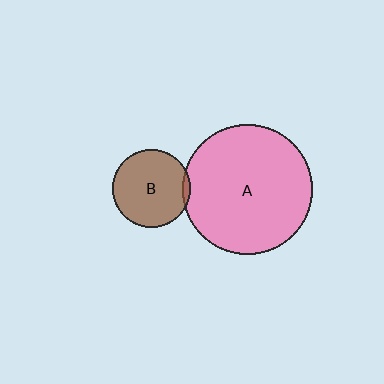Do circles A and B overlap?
Yes.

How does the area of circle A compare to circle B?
Approximately 2.8 times.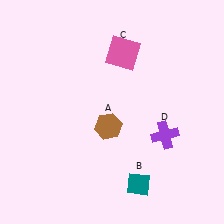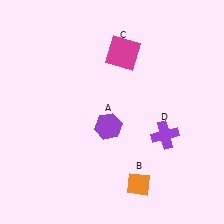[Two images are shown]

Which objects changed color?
A changed from brown to purple. B changed from teal to orange. C changed from pink to magenta.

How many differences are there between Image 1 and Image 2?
There are 3 differences between the two images.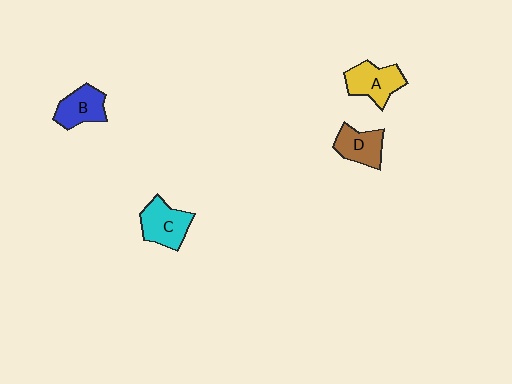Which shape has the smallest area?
Shape D (brown).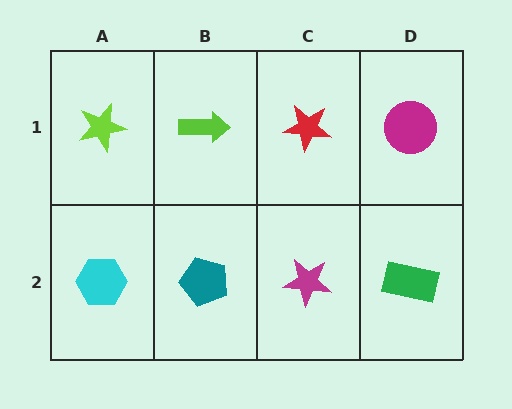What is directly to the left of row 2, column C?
A teal pentagon.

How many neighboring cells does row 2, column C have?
3.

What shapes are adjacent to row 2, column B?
A lime arrow (row 1, column B), a cyan hexagon (row 2, column A), a magenta star (row 2, column C).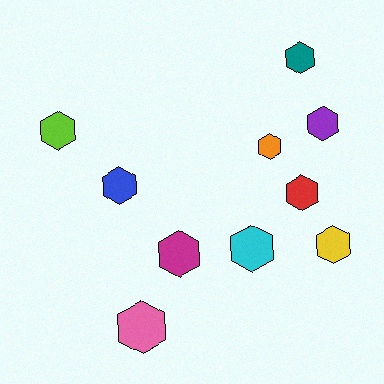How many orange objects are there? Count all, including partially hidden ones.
There is 1 orange object.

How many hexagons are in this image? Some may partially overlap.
There are 10 hexagons.